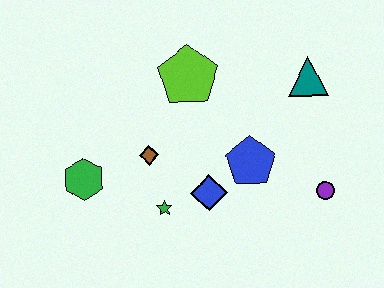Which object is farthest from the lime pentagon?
The purple circle is farthest from the lime pentagon.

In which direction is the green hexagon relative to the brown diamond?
The green hexagon is to the left of the brown diamond.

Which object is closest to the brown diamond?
The green star is closest to the brown diamond.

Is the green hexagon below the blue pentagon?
Yes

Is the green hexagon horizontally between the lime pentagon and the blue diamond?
No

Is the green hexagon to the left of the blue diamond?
Yes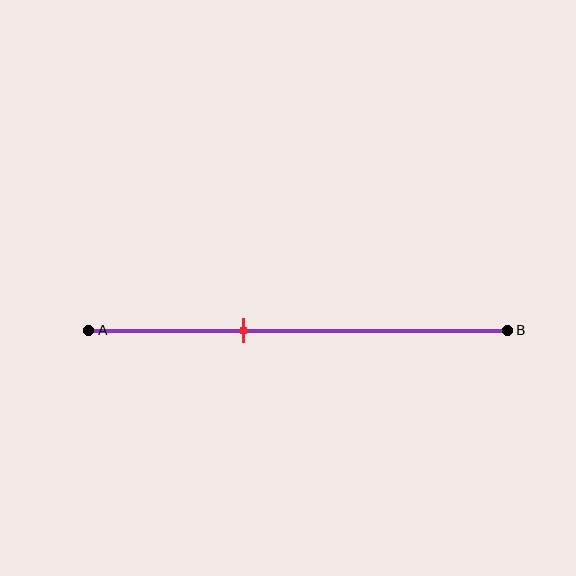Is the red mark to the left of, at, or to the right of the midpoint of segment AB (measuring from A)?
The red mark is to the left of the midpoint of segment AB.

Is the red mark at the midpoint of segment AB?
No, the mark is at about 35% from A, not at the 50% midpoint.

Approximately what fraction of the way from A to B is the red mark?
The red mark is approximately 35% of the way from A to B.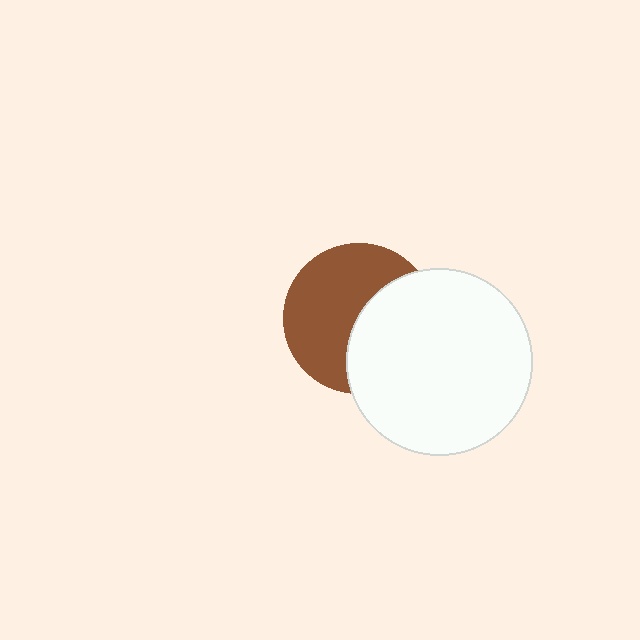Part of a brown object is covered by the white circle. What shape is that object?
It is a circle.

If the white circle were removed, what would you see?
You would see the complete brown circle.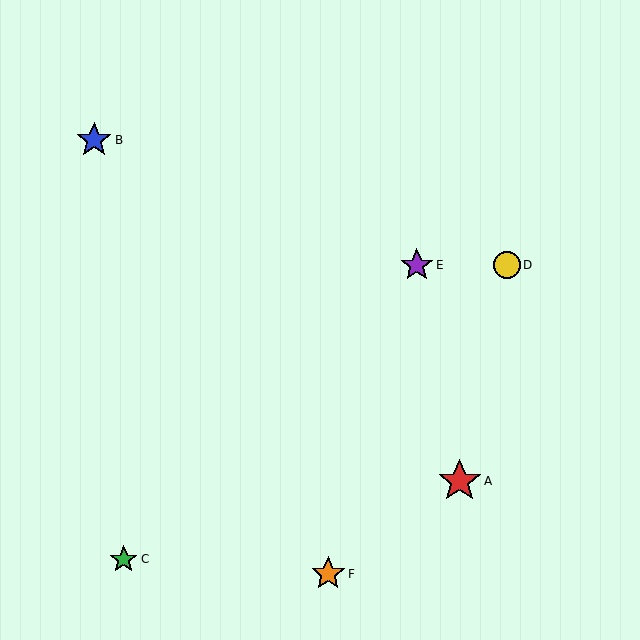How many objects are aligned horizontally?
2 objects (D, E) are aligned horizontally.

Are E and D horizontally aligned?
Yes, both are at y≈265.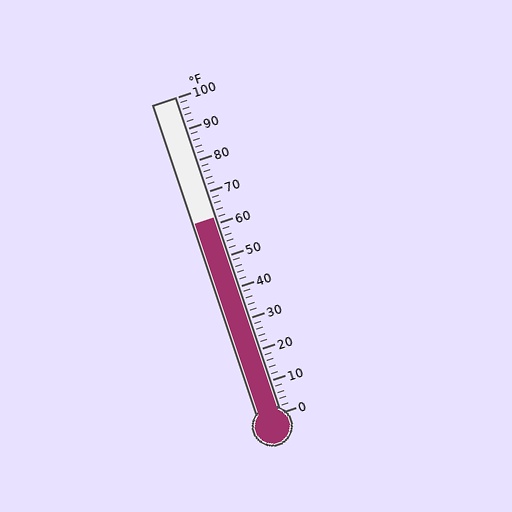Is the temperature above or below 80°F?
The temperature is below 80°F.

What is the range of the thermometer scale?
The thermometer scale ranges from 0°F to 100°F.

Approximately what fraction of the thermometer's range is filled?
The thermometer is filled to approximately 60% of its range.